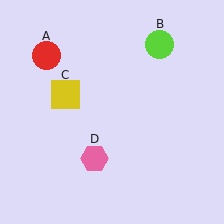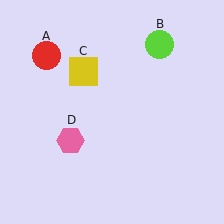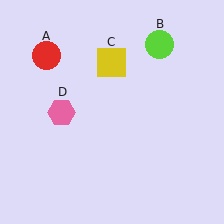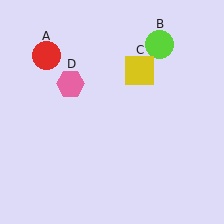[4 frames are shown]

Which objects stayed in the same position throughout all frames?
Red circle (object A) and lime circle (object B) remained stationary.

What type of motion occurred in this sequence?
The yellow square (object C), pink hexagon (object D) rotated clockwise around the center of the scene.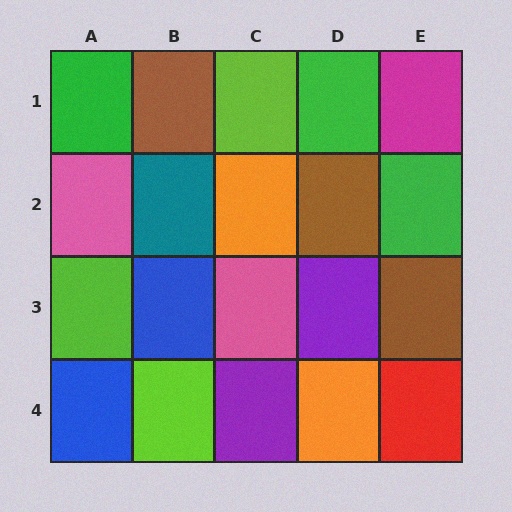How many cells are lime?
3 cells are lime.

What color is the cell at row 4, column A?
Blue.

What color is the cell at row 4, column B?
Lime.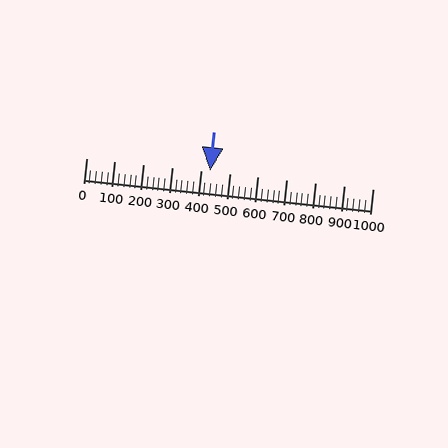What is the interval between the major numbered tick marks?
The major tick marks are spaced 100 units apart.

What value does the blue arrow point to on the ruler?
The blue arrow points to approximately 434.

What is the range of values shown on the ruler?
The ruler shows values from 0 to 1000.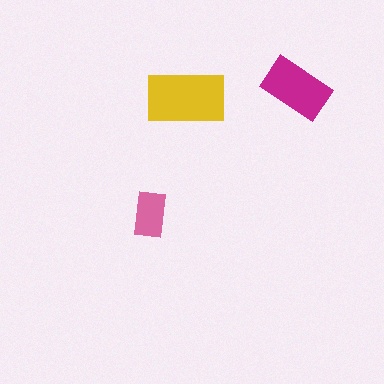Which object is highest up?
The magenta rectangle is topmost.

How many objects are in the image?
There are 3 objects in the image.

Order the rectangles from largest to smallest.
the yellow one, the magenta one, the pink one.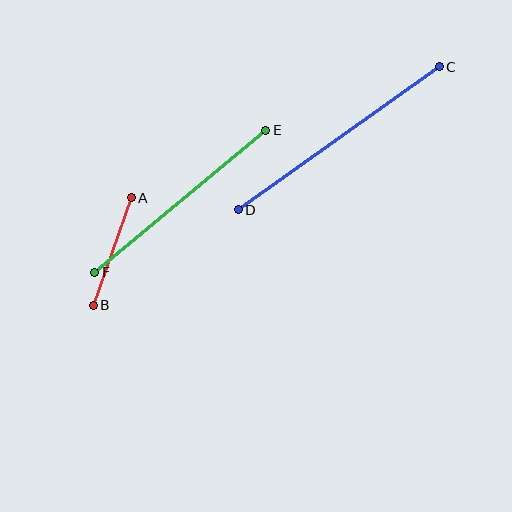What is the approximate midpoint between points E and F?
The midpoint is at approximately (180, 201) pixels.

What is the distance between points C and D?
The distance is approximately 247 pixels.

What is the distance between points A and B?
The distance is approximately 114 pixels.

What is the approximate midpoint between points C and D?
The midpoint is at approximately (339, 138) pixels.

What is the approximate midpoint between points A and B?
The midpoint is at approximately (112, 251) pixels.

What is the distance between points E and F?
The distance is approximately 222 pixels.